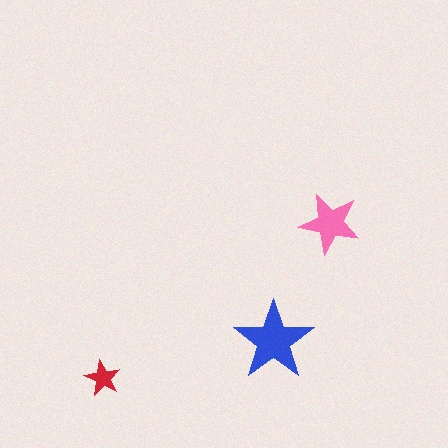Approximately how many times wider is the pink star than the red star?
About 1.5 times wider.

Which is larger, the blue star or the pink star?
The blue one.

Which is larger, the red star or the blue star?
The blue one.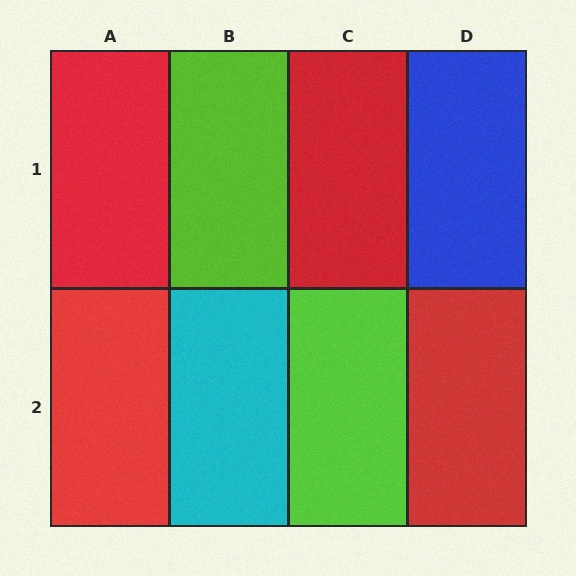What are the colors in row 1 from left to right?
Red, lime, red, blue.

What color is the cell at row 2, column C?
Lime.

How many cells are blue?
1 cell is blue.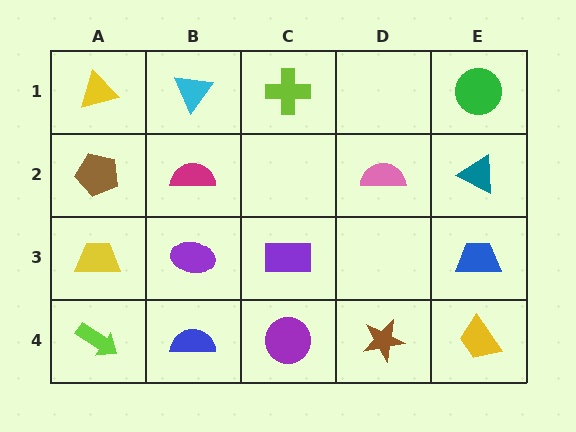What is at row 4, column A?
A lime arrow.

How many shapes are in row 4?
5 shapes.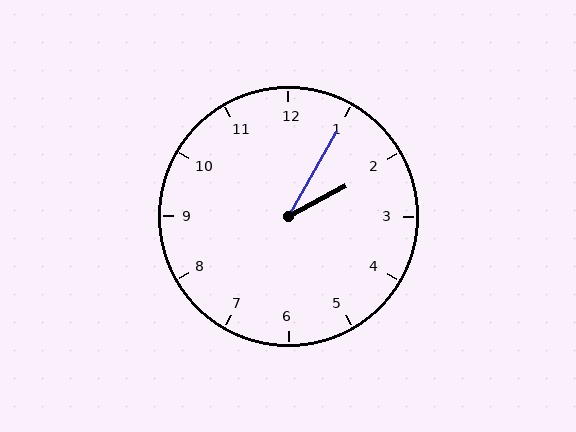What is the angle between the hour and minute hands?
Approximately 32 degrees.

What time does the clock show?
2:05.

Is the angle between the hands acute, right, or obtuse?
It is acute.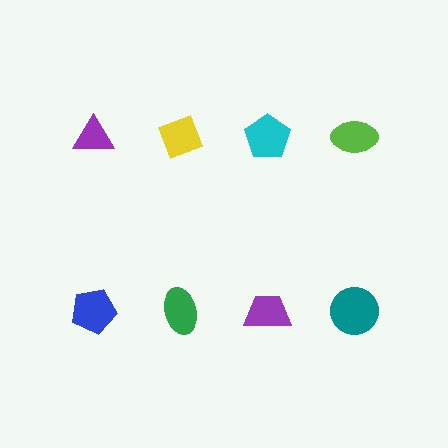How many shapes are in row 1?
4 shapes.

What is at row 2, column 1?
A blue pentagon.